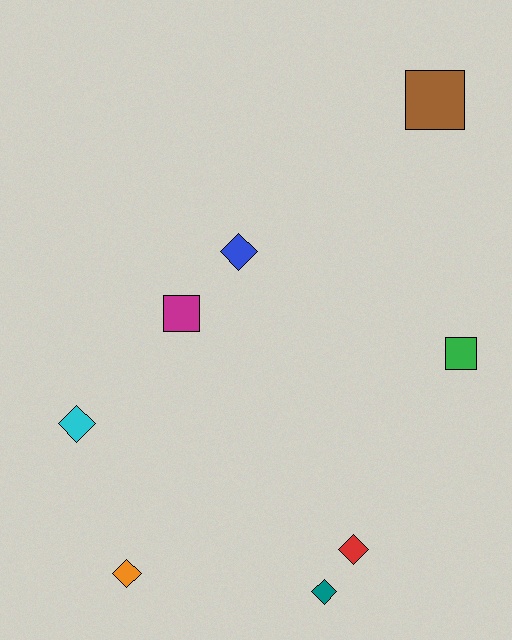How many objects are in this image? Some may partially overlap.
There are 8 objects.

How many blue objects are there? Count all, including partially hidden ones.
There is 1 blue object.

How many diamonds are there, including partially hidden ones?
There are 5 diamonds.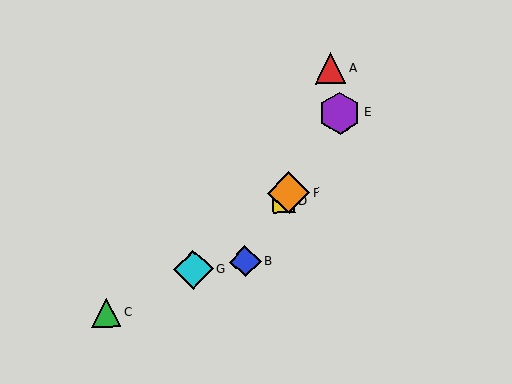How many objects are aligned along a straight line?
4 objects (B, D, E, F) are aligned along a straight line.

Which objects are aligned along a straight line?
Objects B, D, E, F are aligned along a straight line.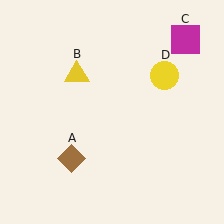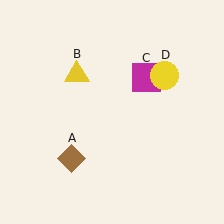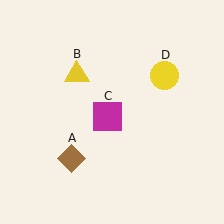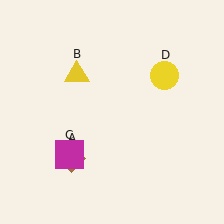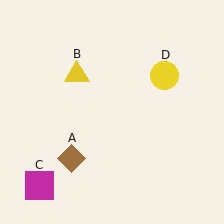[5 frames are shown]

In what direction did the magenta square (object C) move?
The magenta square (object C) moved down and to the left.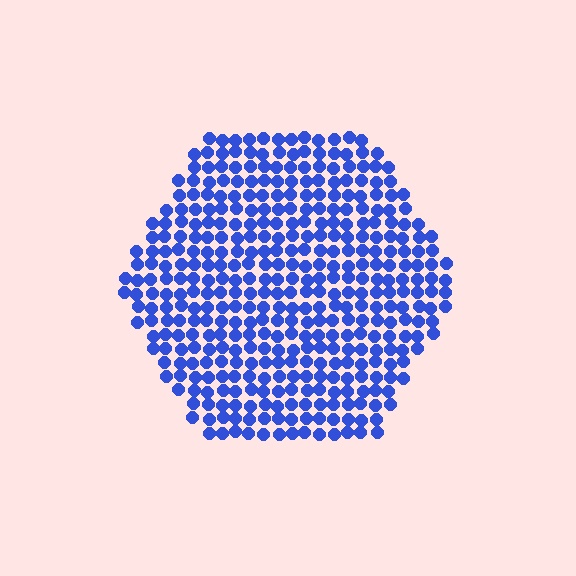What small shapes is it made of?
It is made of small circles.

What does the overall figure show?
The overall figure shows a hexagon.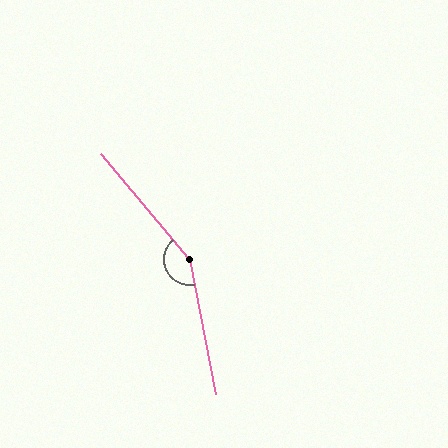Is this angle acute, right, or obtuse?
It is obtuse.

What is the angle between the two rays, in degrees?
Approximately 150 degrees.